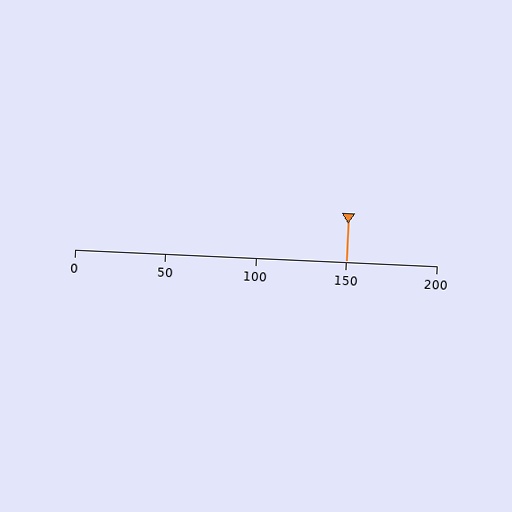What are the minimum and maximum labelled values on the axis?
The axis runs from 0 to 200.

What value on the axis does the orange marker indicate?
The marker indicates approximately 150.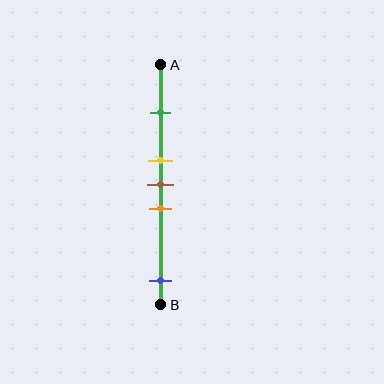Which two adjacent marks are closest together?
The yellow and brown marks are the closest adjacent pair.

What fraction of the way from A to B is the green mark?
The green mark is approximately 20% (0.2) of the way from A to B.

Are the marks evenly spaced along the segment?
No, the marks are not evenly spaced.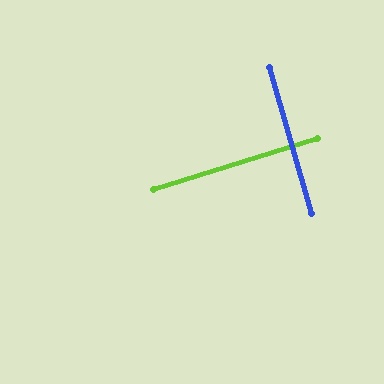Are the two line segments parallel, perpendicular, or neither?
Perpendicular — they meet at approximately 89°.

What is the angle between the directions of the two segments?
Approximately 89 degrees.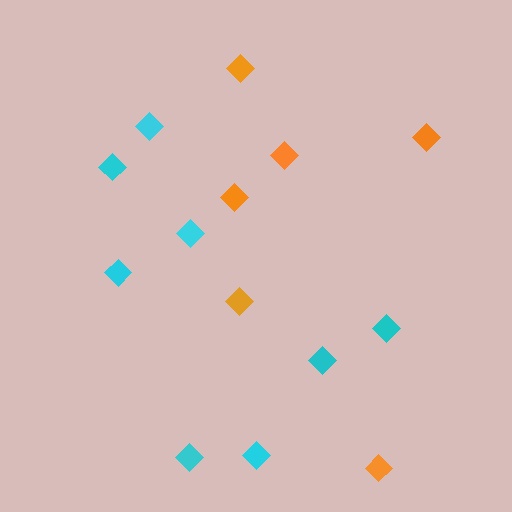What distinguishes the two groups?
There are 2 groups: one group of orange diamonds (6) and one group of cyan diamonds (8).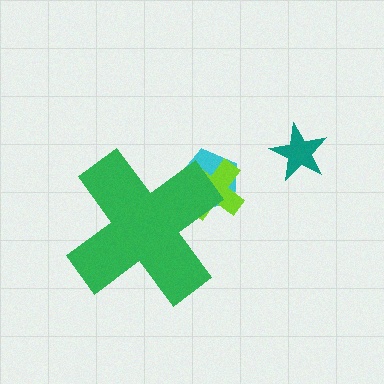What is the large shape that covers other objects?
A green cross.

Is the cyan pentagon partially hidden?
Yes, the cyan pentagon is partially hidden behind the green cross.